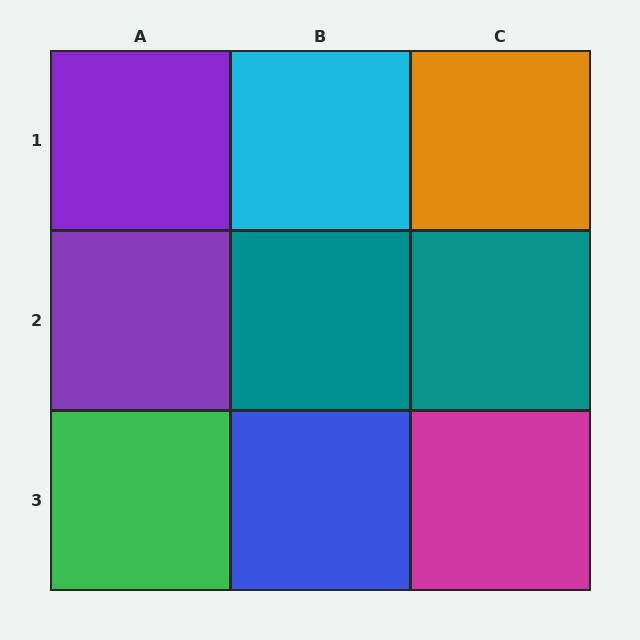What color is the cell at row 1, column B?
Cyan.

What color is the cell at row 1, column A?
Purple.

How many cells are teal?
2 cells are teal.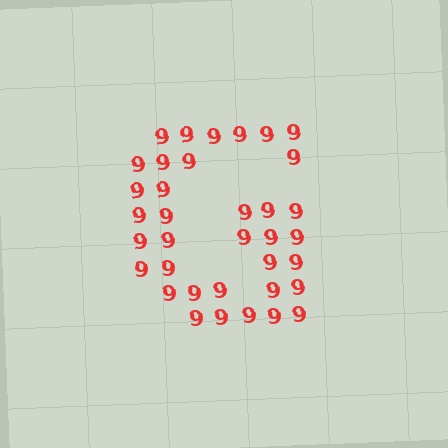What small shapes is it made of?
It is made of small digit 9's.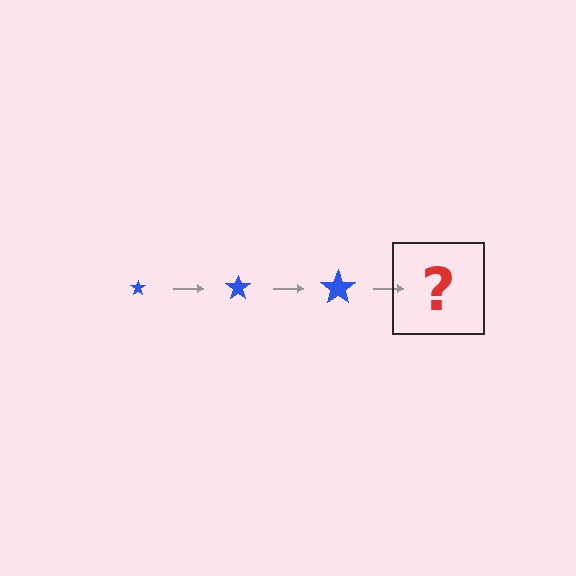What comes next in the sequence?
The next element should be a blue star, larger than the previous one.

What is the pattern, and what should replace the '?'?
The pattern is that the star gets progressively larger each step. The '?' should be a blue star, larger than the previous one.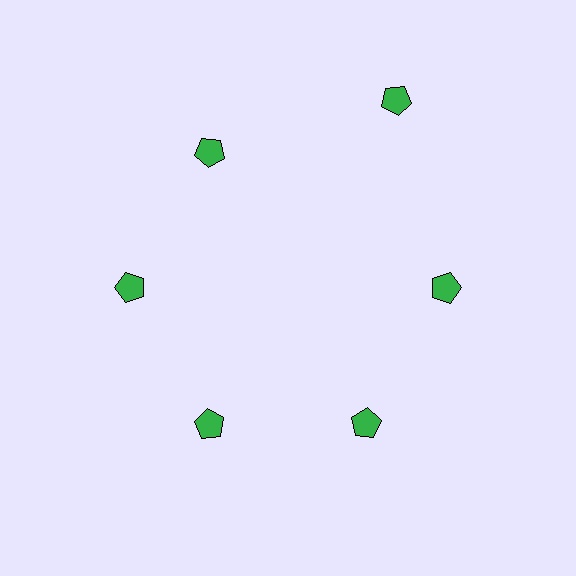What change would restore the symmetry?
The symmetry would be restored by moving it inward, back onto the ring so that all 6 pentagons sit at equal angles and equal distance from the center.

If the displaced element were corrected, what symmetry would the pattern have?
It would have 6-fold rotational symmetry — the pattern would map onto itself every 60 degrees.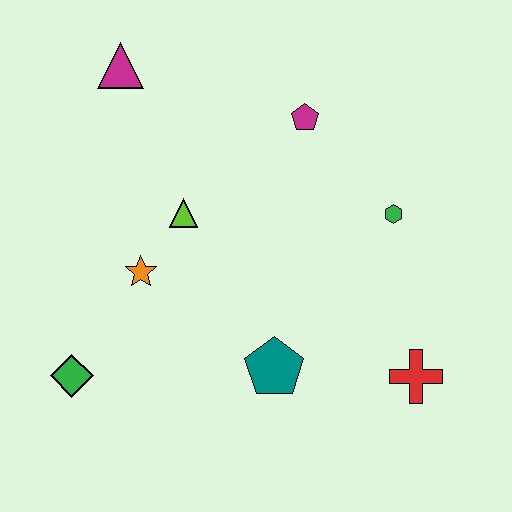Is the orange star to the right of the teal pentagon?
No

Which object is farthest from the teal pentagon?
The magenta triangle is farthest from the teal pentagon.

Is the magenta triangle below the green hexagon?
No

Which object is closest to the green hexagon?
The magenta pentagon is closest to the green hexagon.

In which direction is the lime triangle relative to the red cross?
The lime triangle is to the left of the red cross.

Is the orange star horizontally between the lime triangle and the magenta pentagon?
No